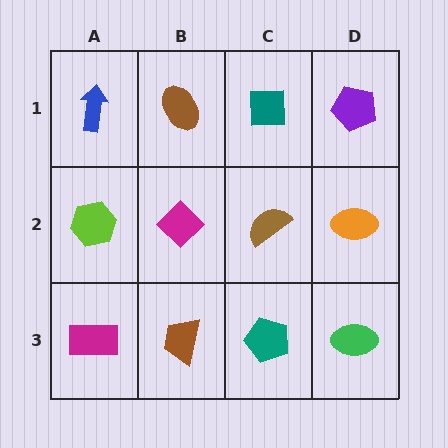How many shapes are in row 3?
4 shapes.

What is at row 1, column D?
A purple pentagon.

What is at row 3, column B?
A brown trapezoid.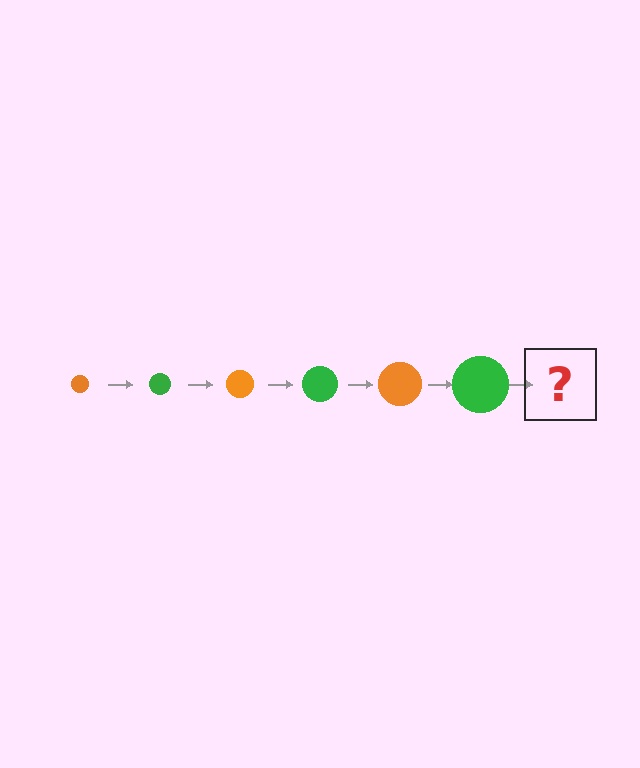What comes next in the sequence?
The next element should be an orange circle, larger than the previous one.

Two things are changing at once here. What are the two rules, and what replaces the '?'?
The two rules are that the circle grows larger each step and the color cycles through orange and green. The '?' should be an orange circle, larger than the previous one.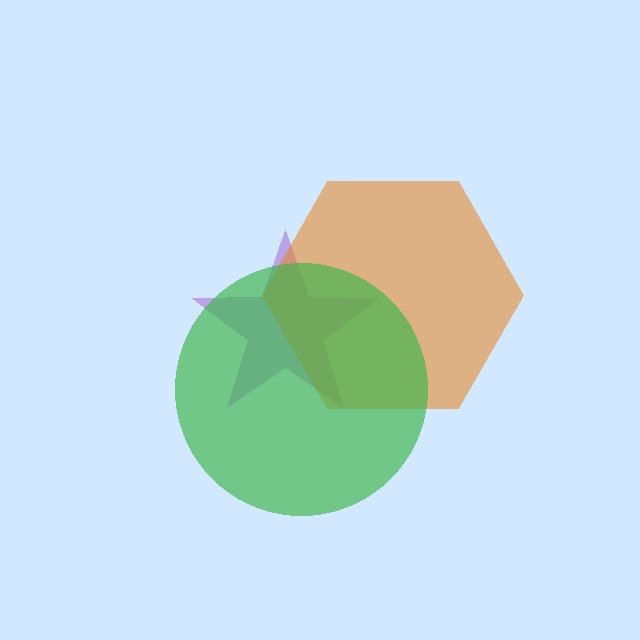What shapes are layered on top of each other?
The layered shapes are: a purple star, an orange hexagon, a green circle.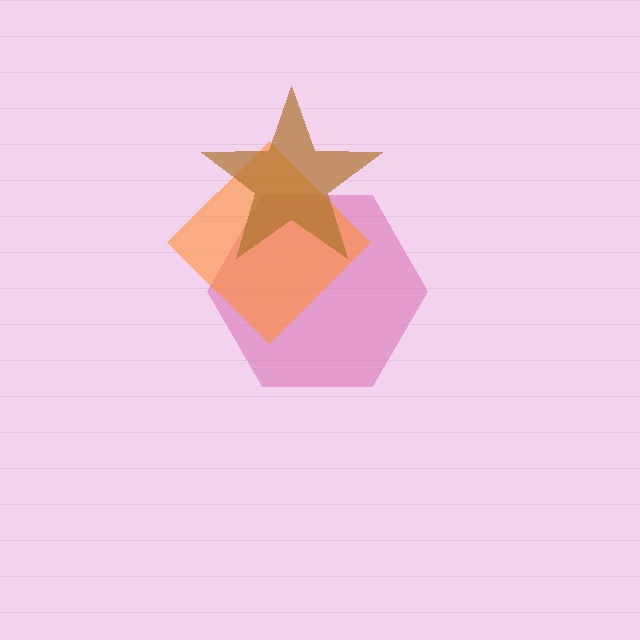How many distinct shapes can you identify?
There are 3 distinct shapes: a pink hexagon, an orange diamond, a brown star.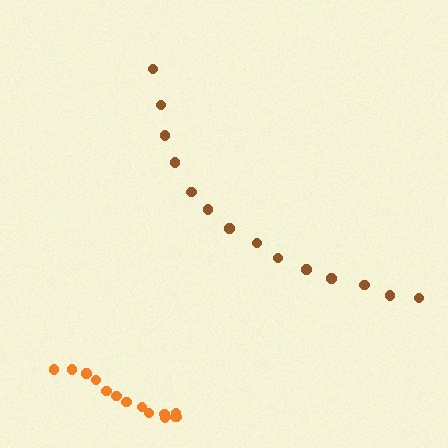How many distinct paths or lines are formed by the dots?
There are 2 distinct paths.